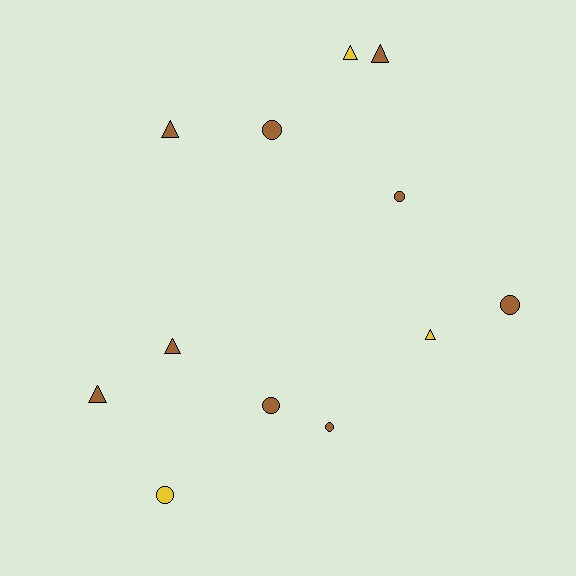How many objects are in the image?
There are 12 objects.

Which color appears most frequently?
Brown, with 9 objects.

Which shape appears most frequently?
Circle, with 6 objects.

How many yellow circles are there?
There is 1 yellow circle.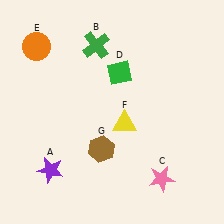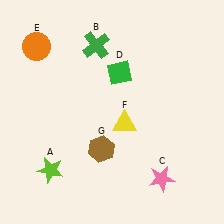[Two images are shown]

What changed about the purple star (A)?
In Image 1, A is purple. In Image 2, it changed to lime.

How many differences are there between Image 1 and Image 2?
There is 1 difference between the two images.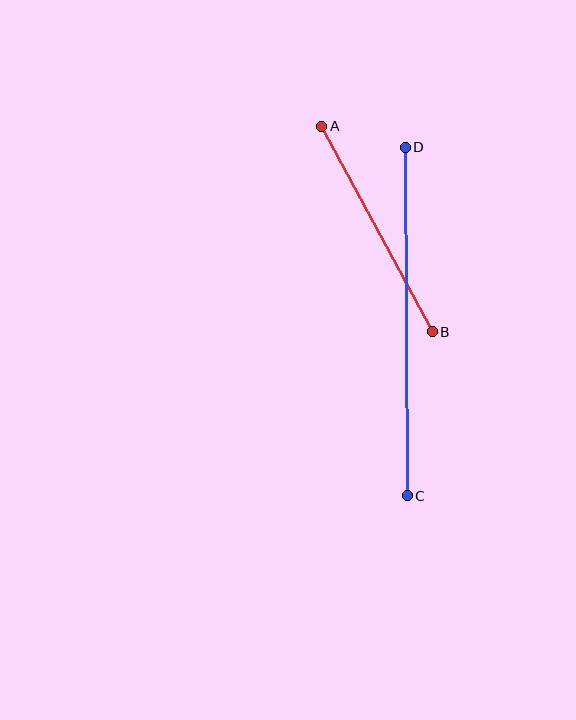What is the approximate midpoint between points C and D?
The midpoint is at approximately (406, 321) pixels.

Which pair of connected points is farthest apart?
Points C and D are farthest apart.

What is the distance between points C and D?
The distance is approximately 349 pixels.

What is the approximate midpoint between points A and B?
The midpoint is at approximately (377, 229) pixels.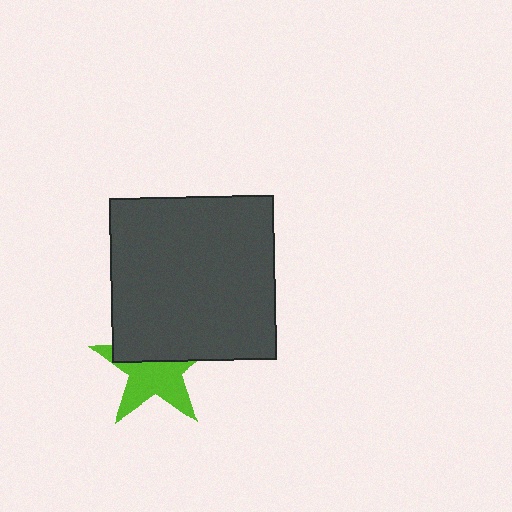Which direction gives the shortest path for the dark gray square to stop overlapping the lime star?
Moving up gives the shortest separation.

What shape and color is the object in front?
The object in front is a dark gray square.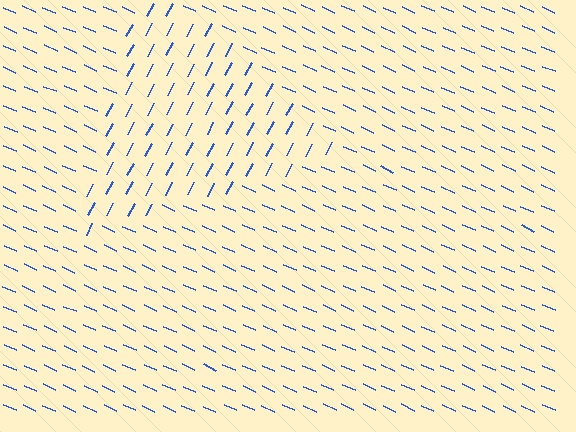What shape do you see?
I see a triangle.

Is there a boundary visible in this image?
Yes, there is a texture boundary formed by a change in line orientation.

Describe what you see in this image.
The image is filled with small blue line segments. A triangle region in the image has lines oriented differently from the surrounding lines, creating a visible texture boundary.